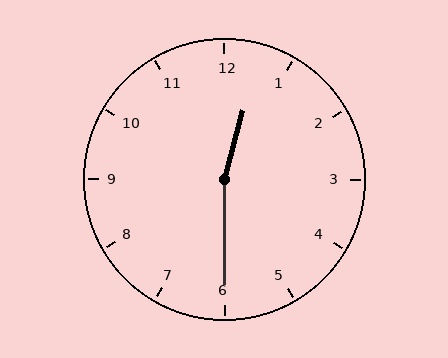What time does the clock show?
12:30.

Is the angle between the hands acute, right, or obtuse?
It is obtuse.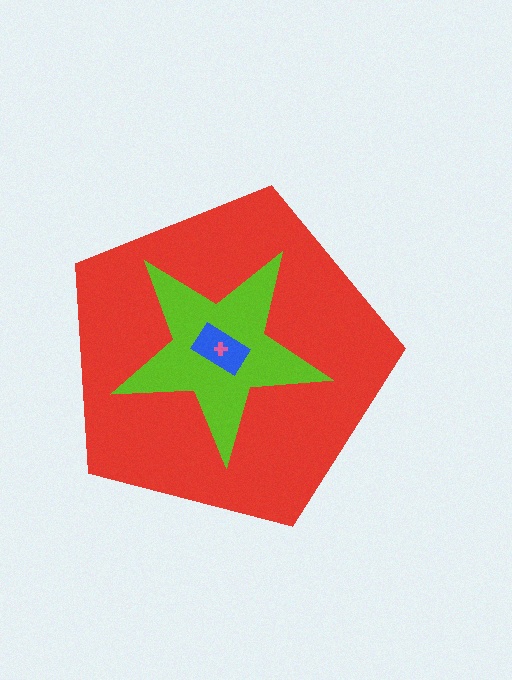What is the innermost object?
The pink cross.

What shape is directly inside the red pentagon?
The lime star.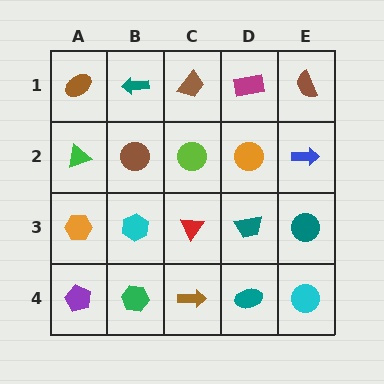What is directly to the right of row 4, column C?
A teal ellipse.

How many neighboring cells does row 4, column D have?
3.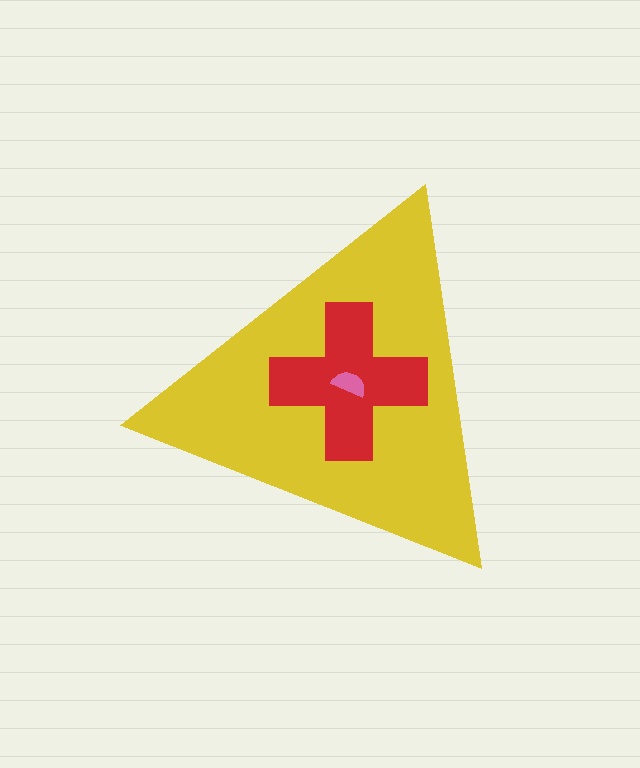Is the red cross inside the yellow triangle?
Yes.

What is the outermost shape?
The yellow triangle.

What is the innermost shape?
The pink semicircle.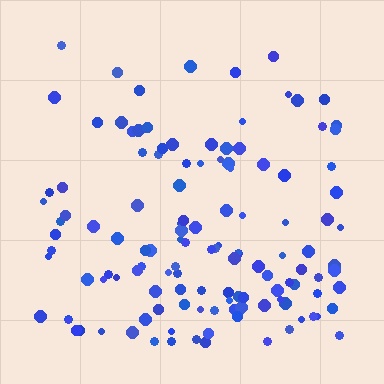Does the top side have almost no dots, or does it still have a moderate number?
Still a moderate number, just noticeably fewer than the bottom.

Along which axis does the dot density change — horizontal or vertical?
Vertical.